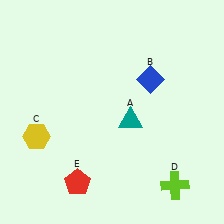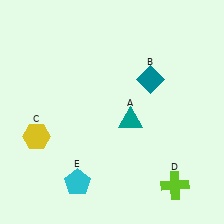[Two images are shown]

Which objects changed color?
B changed from blue to teal. E changed from red to cyan.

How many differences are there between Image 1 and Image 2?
There are 2 differences between the two images.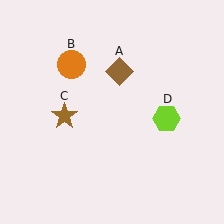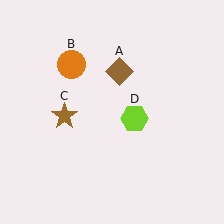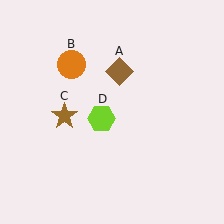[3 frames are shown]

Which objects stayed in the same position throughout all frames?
Brown diamond (object A) and orange circle (object B) and brown star (object C) remained stationary.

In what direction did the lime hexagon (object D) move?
The lime hexagon (object D) moved left.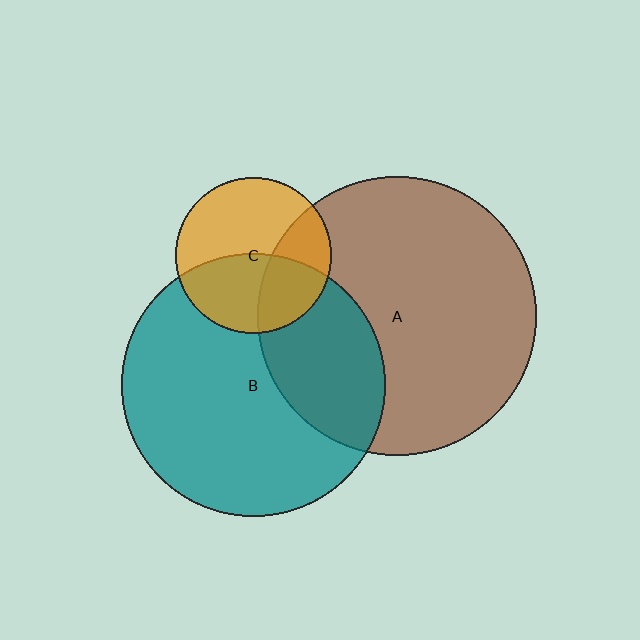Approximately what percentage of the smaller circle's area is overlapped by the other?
Approximately 30%.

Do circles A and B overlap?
Yes.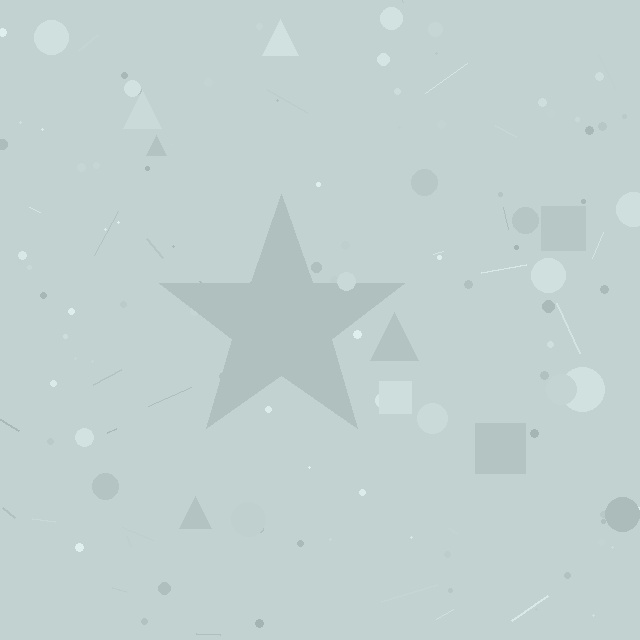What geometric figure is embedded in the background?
A star is embedded in the background.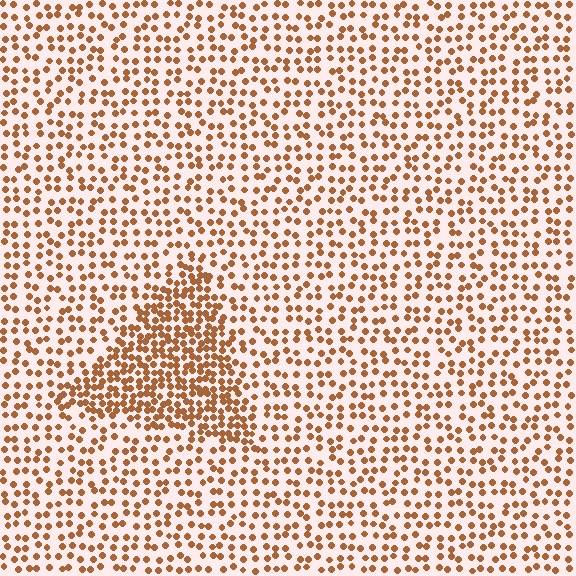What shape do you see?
I see a triangle.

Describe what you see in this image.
The image contains small brown elements arranged at two different densities. A triangle-shaped region is visible where the elements are more densely packed than the surrounding area.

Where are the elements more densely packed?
The elements are more densely packed inside the triangle boundary.